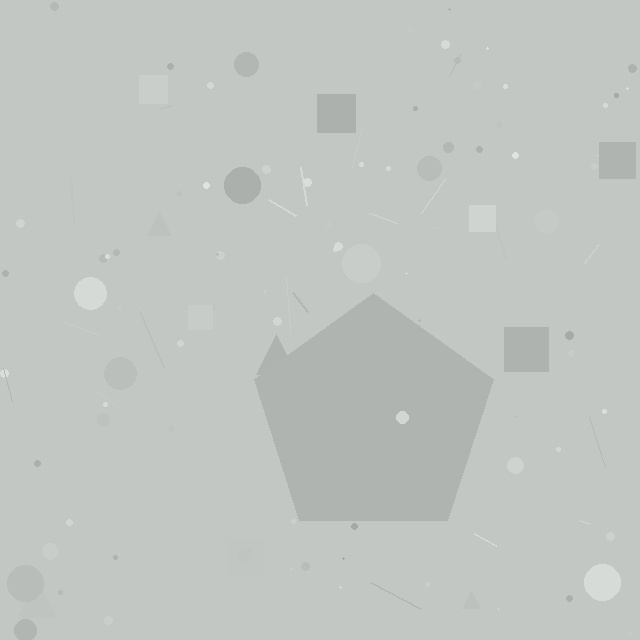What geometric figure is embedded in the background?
A pentagon is embedded in the background.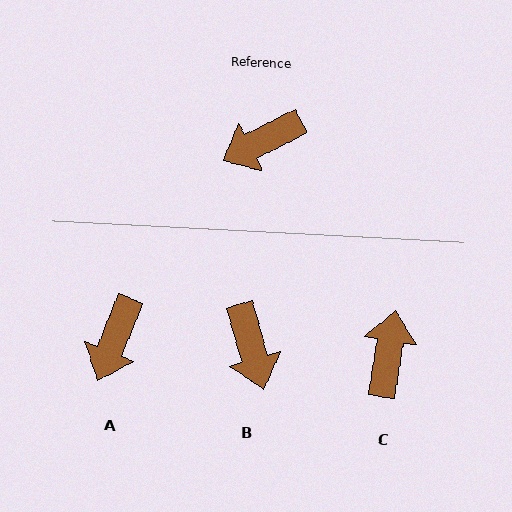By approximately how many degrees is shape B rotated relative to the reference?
Approximately 79 degrees counter-clockwise.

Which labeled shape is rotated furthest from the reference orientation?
C, about 127 degrees away.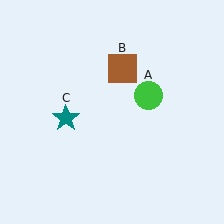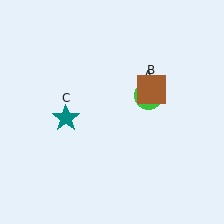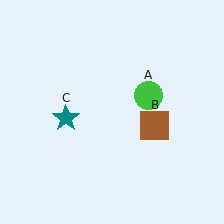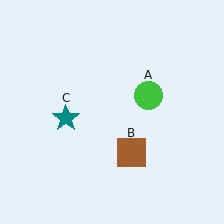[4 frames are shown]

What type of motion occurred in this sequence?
The brown square (object B) rotated clockwise around the center of the scene.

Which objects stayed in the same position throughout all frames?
Green circle (object A) and teal star (object C) remained stationary.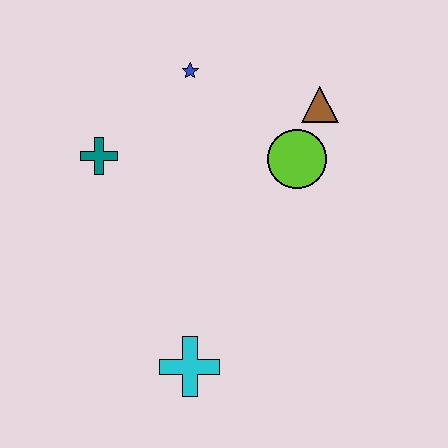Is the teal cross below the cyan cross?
No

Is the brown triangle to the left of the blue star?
No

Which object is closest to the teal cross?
The blue star is closest to the teal cross.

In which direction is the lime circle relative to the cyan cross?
The lime circle is above the cyan cross.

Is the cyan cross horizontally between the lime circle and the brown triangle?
No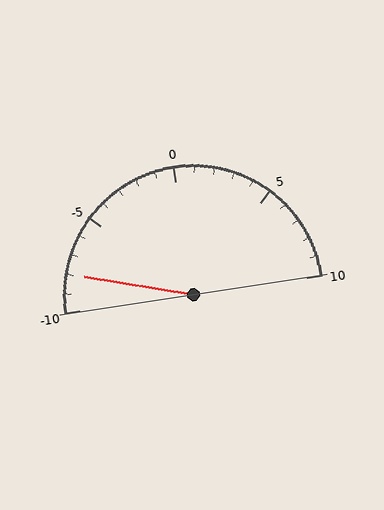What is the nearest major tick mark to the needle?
The nearest major tick mark is -10.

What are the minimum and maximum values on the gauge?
The gauge ranges from -10 to 10.